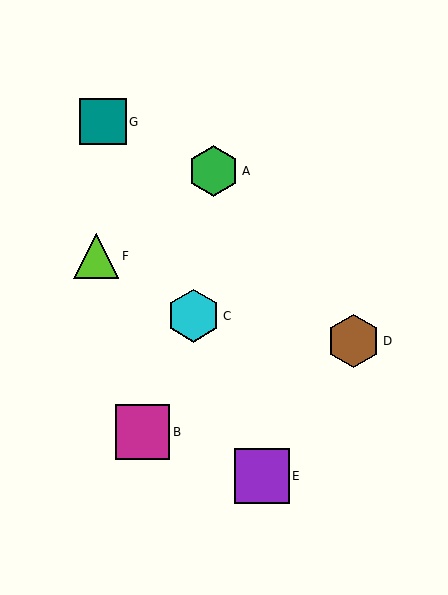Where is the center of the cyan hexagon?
The center of the cyan hexagon is at (194, 316).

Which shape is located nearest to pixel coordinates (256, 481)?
The purple square (labeled E) at (262, 476) is nearest to that location.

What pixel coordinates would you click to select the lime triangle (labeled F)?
Click at (96, 256) to select the lime triangle F.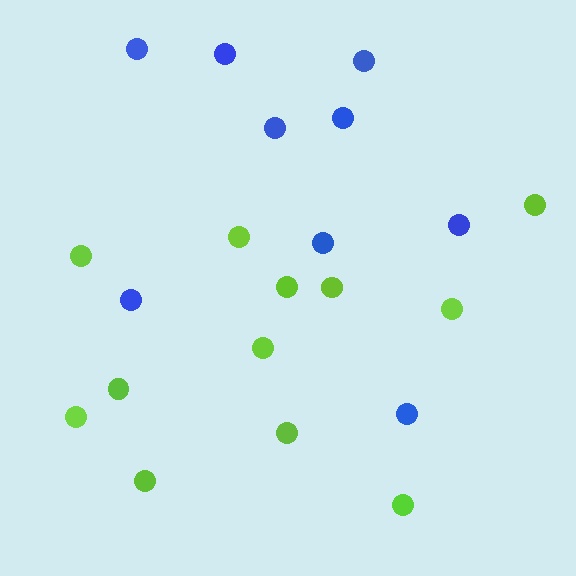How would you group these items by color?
There are 2 groups: one group of blue circles (9) and one group of lime circles (12).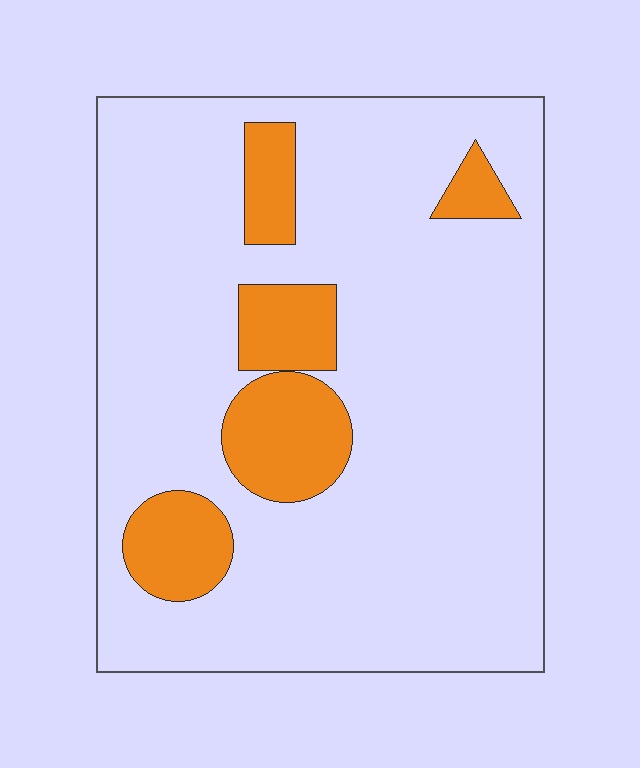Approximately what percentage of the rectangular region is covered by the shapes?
Approximately 15%.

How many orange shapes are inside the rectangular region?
5.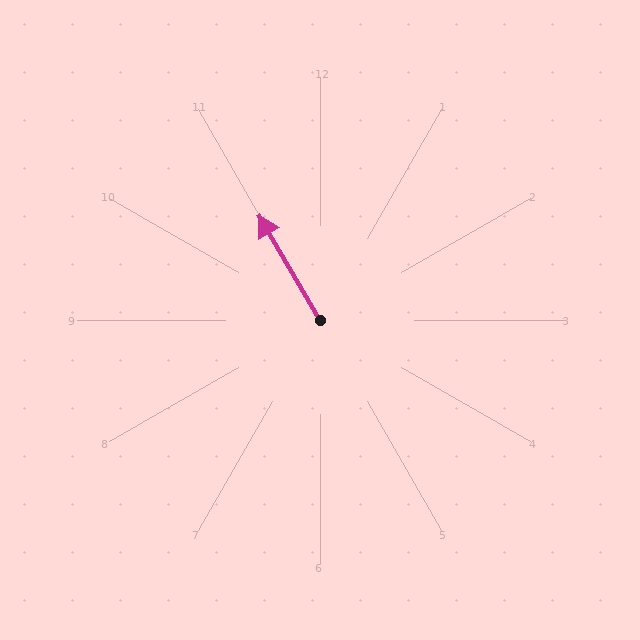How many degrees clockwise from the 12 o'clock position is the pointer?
Approximately 330 degrees.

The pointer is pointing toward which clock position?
Roughly 11 o'clock.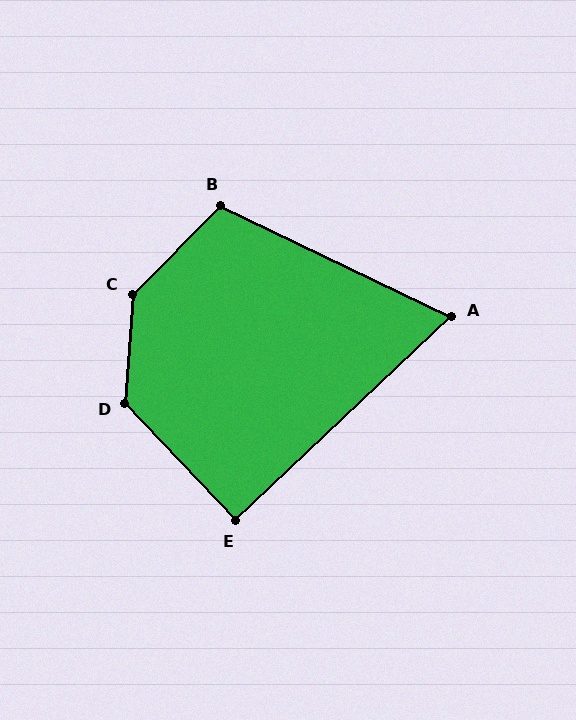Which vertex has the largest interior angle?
C, at approximately 139 degrees.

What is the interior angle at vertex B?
Approximately 109 degrees (obtuse).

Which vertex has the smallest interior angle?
A, at approximately 69 degrees.